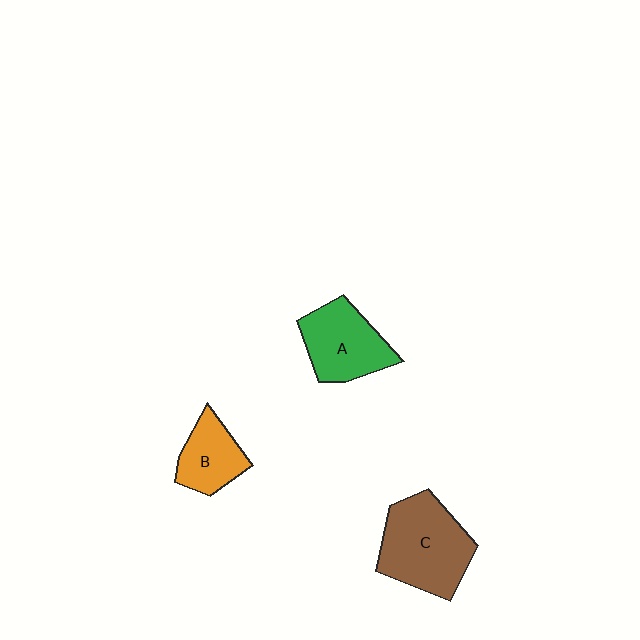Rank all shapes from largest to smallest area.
From largest to smallest: C (brown), A (green), B (orange).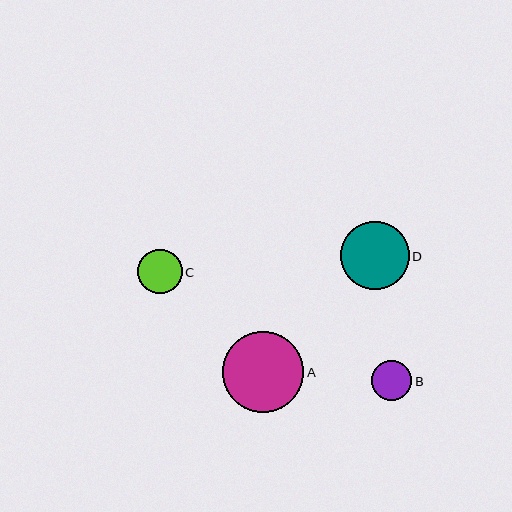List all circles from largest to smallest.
From largest to smallest: A, D, C, B.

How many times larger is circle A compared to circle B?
Circle A is approximately 2.0 times the size of circle B.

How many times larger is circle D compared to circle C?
Circle D is approximately 1.5 times the size of circle C.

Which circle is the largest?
Circle A is the largest with a size of approximately 81 pixels.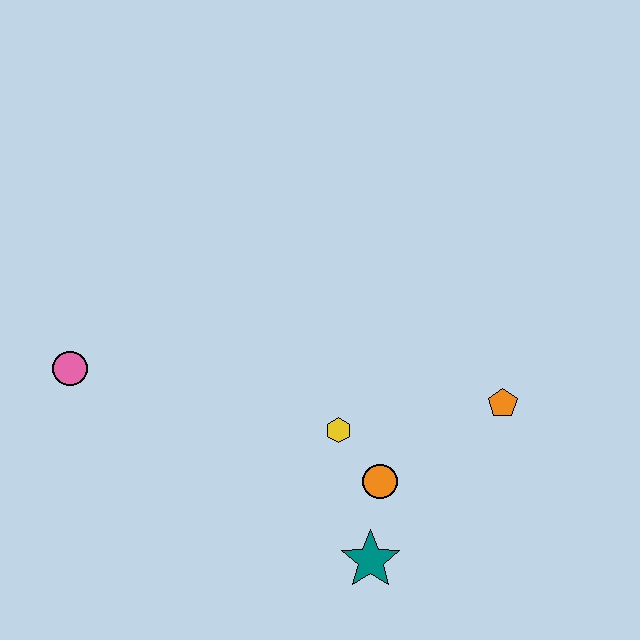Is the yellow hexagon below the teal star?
No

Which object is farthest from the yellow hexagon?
The pink circle is farthest from the yellow hexagon.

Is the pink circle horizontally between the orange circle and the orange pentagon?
No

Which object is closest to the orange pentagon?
The orange circle is closest to the orange pentagon.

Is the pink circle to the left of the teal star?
Yes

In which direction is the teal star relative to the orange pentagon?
The teal star is below the orange pentagon.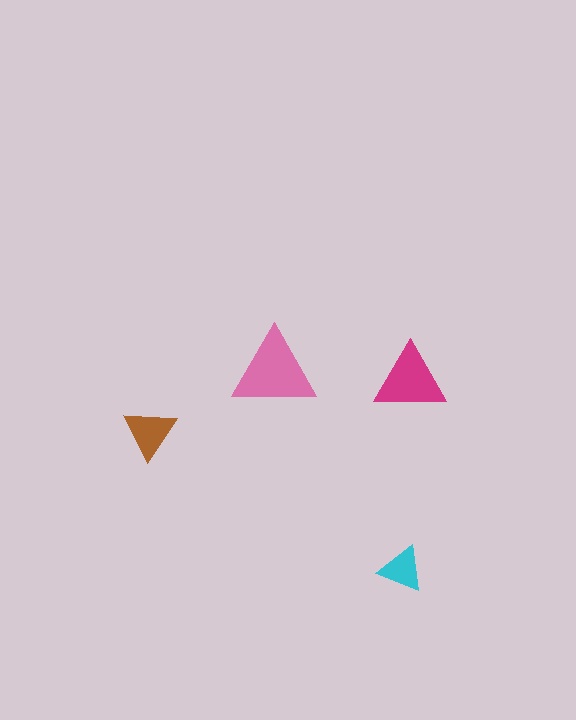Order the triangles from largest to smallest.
the pink one, the magenta one, the brown one, the cyan one.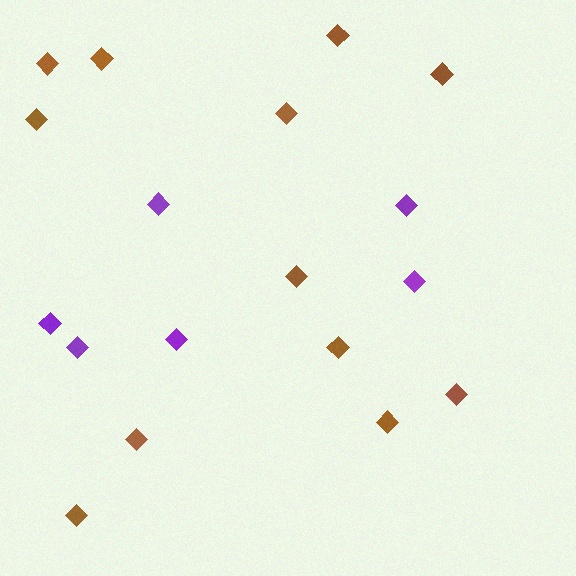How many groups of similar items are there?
There are 2 groups: one group of purple diamonds (6) and one group of brown diamonds (12).